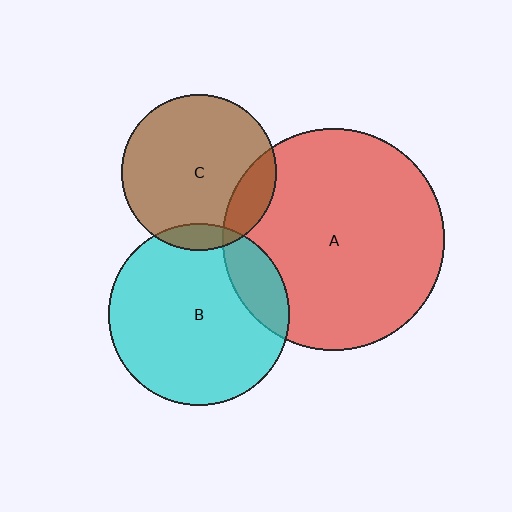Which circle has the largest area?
Circle A (red).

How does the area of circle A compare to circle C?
Approximately 2.0 times.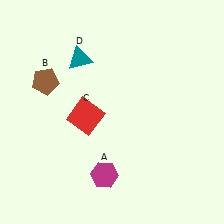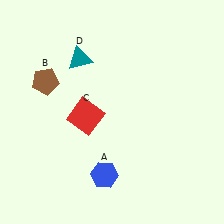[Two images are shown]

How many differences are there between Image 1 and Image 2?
There is 1 difference between the two images.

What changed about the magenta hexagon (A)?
In Image 1, A is magenta. In Image 2, it changed to blue.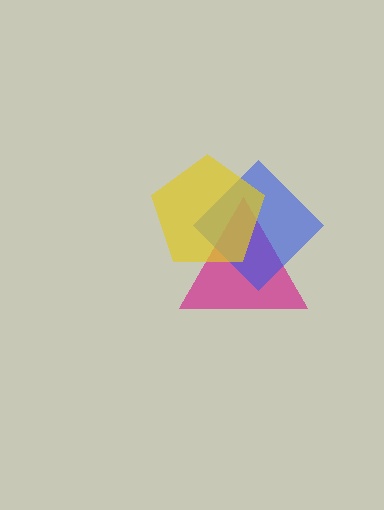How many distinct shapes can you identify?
There are 3 distinct shapes: a magenta triangle, a blue diamond, a yellow pentagon.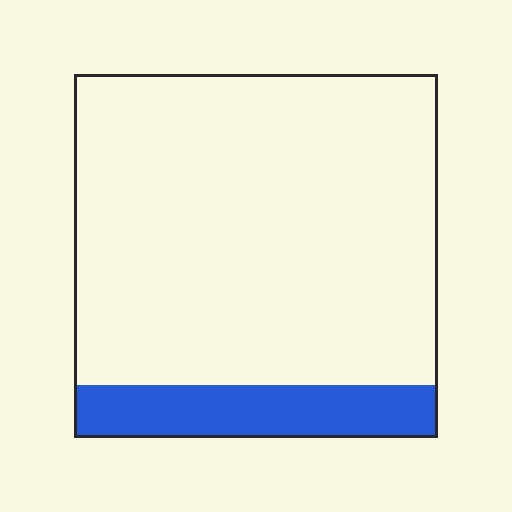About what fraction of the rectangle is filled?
About one eighth (1/8).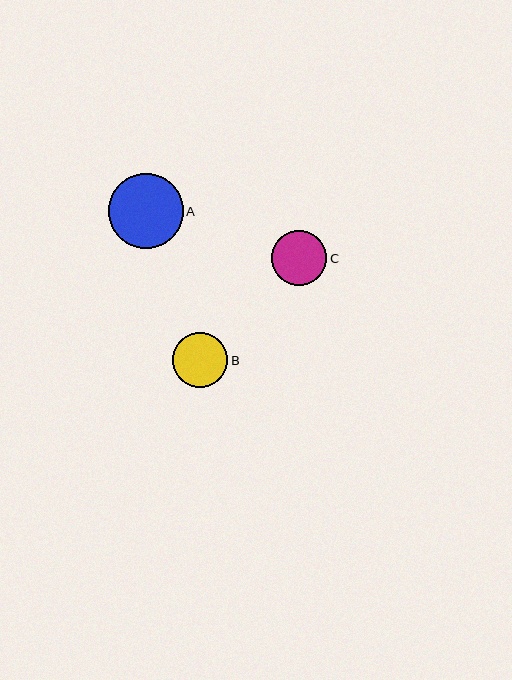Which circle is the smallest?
Circle C is the smallest with a size of approximately 55 pixels.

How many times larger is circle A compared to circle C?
Circle A is approximately 1.4 times the size of circle C.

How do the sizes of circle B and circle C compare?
Circle B and circle C are approximately the same size.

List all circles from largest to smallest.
From largest to smallest: A, B, C.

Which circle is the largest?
Circle A is the largest with a size of approximately 75 pixels.